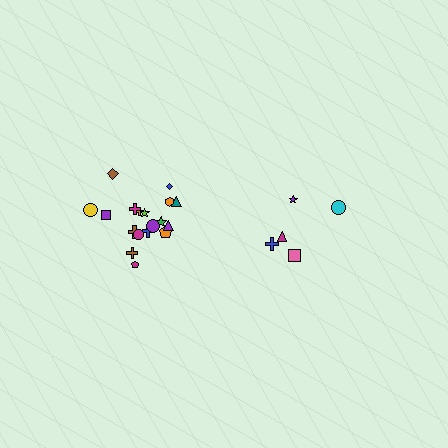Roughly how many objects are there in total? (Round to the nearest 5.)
Roughly 25 objects in total.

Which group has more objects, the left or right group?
The left group.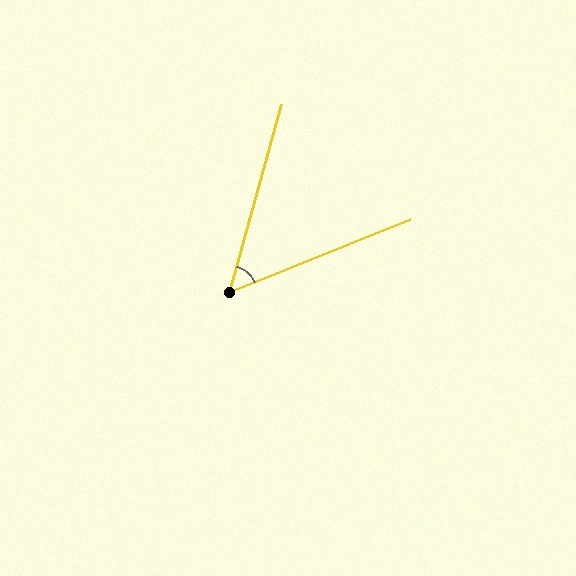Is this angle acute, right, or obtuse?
It is acute.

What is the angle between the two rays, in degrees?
Approximately 53 degrees.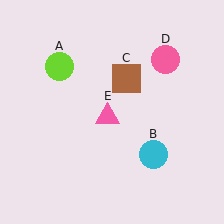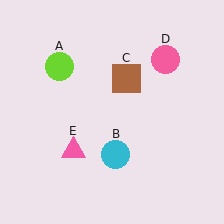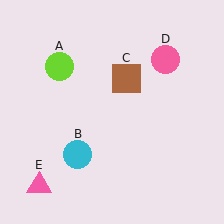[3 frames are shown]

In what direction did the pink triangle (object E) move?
The pink triangle (object E) moved down and to the left.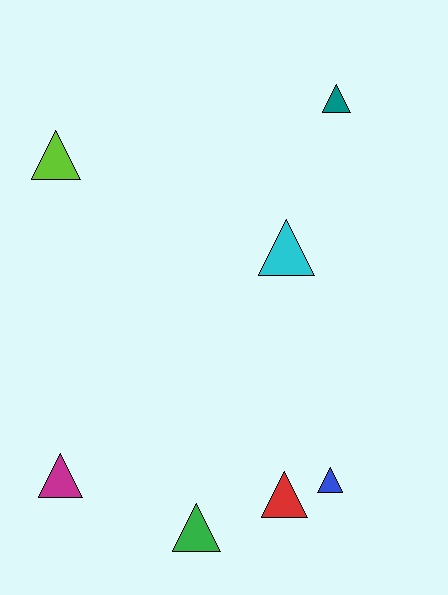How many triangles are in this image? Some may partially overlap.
There are 7 triangles.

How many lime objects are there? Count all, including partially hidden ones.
There is 1 lime object.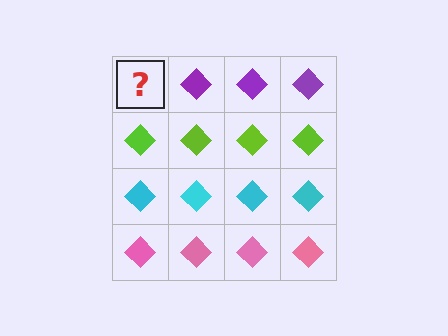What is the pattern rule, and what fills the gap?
The rule is that each row has a consistent color. The gap should be filled with a purple diamond.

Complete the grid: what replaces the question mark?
The question mark should be replaced with a purple diamond.